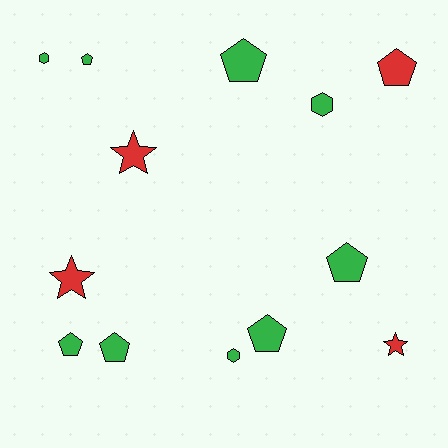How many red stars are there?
There are 3 red stars.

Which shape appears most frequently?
Pentagon, with 7 objects.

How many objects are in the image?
There are 13 objects.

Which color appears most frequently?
Green, with 9 objects.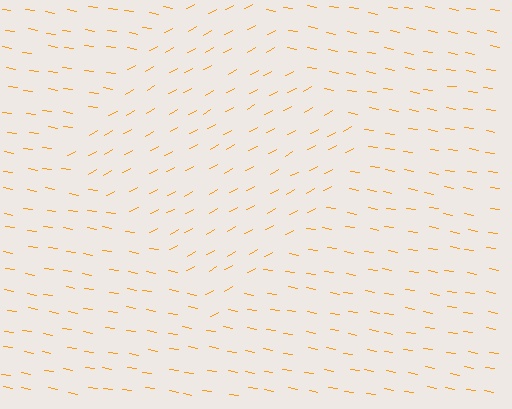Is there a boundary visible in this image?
Yes, there is a texture boundary formed by a change in line orientation.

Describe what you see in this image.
The image is filled with small orange line segments. A diamond region in the image has lines oriented differently from the surrounding lines, creating a visible texture boundary.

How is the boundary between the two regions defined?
The boundary is defined purely by a change in line orientation (approximately 37 degrees difference). All lines are the same color and thickness.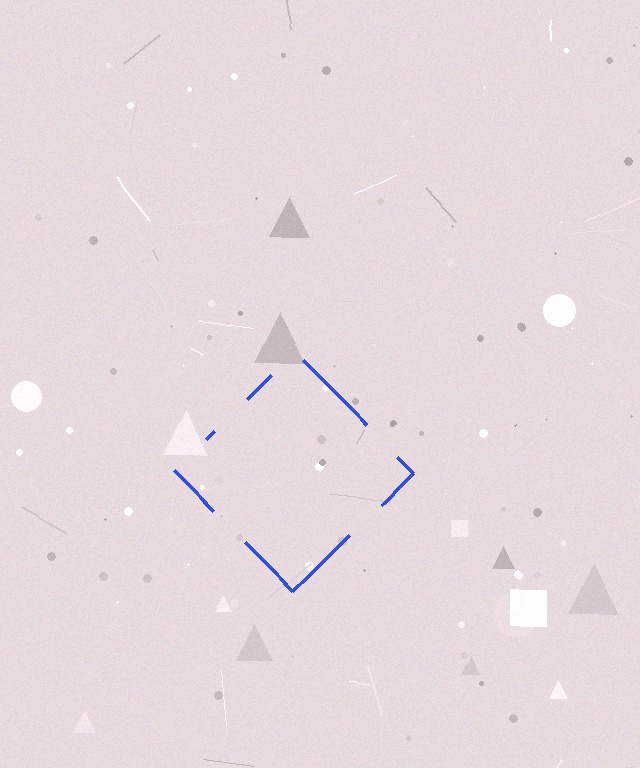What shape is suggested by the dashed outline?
The dashed outline suggests a diamond.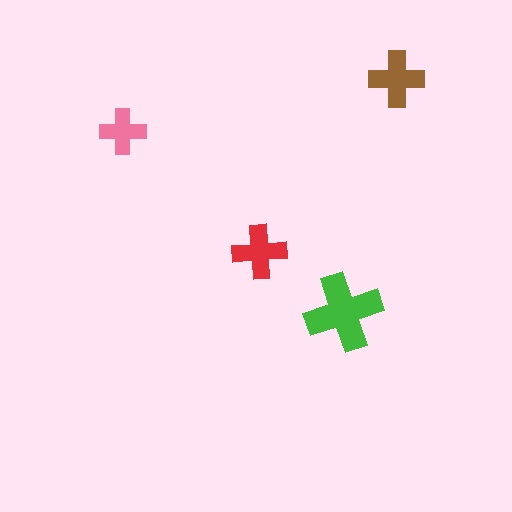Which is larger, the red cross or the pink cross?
The red one.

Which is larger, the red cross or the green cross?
The green one.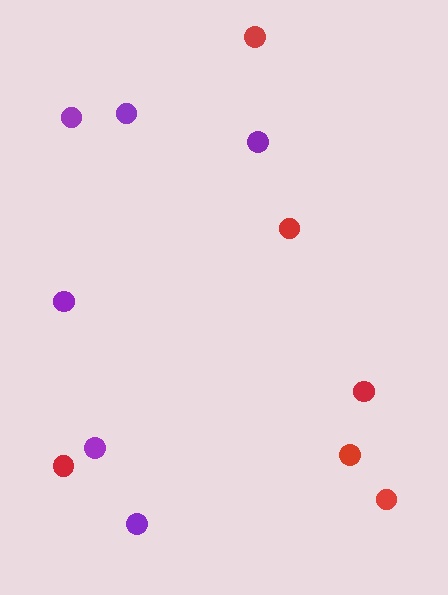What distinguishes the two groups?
There are 2 groups: one group of red circles (6) and one group of purple circles (6).